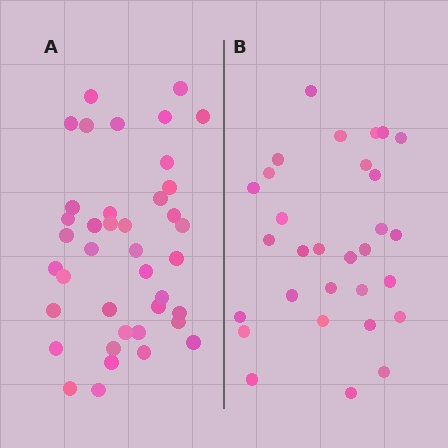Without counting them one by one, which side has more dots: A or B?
Region A (the left region) has more dots.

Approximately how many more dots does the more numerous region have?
Region A has roughly 10 or so more dots than region B.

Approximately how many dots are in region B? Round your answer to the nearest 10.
About 30 dots.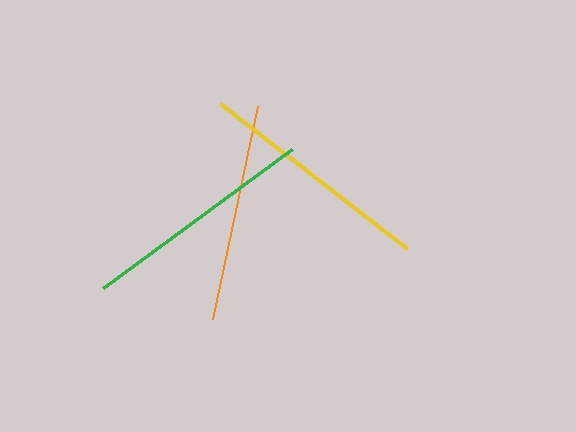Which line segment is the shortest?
The orange line is the shortest at approximately 218 pixels.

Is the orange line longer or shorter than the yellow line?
The yellow line is longer than the orange line.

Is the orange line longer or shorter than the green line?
The green line is longer than the orange line.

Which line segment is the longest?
The yellow line is the longest at approximately 237 pixels.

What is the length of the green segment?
The green segment is approximately 234 pixels long.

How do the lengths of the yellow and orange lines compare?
The yellow and orange lines are approximately the same length.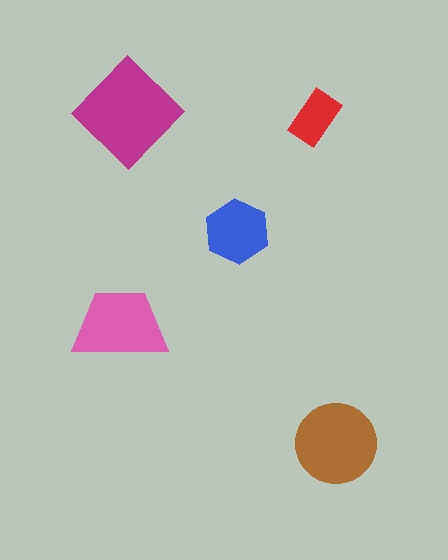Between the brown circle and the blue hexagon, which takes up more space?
The brown circle.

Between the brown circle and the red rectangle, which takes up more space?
The brown circle.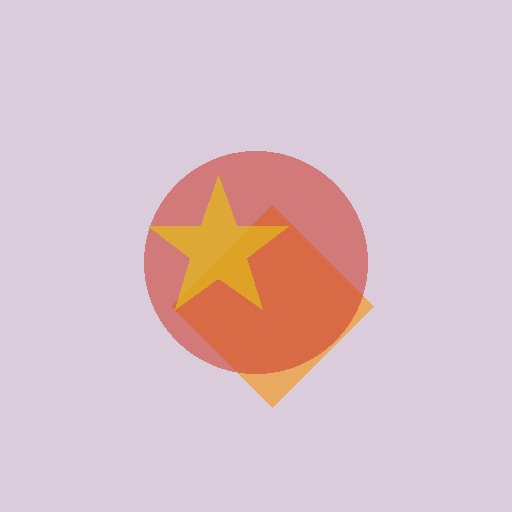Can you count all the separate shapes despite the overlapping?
Yes, there are 3 separate shapes.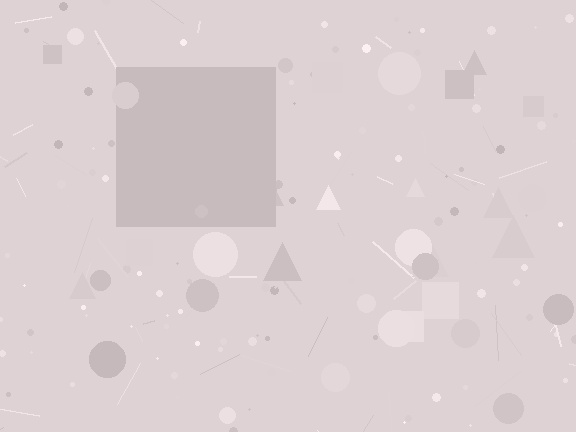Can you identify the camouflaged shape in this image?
The camouflaged shape is a square.